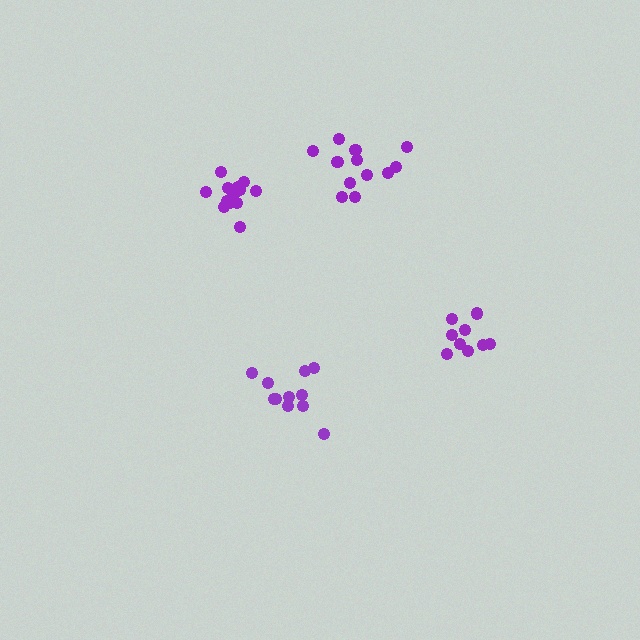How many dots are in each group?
Group 1: 9 dots, Group 2: 11 dots, Group 3: 13 dots, Group 4: 14 dots (47 total).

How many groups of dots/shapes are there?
There are 4 groups.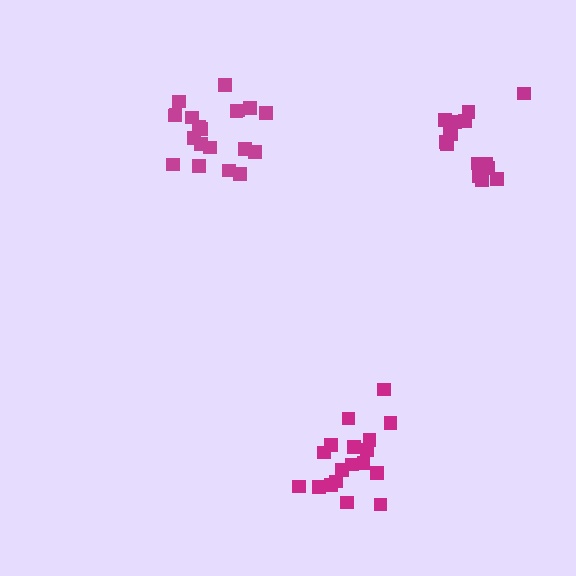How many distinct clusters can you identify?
There are 3 distinct clusters.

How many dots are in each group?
Group 1: 18 dots, Group 2: 20 dots, Group 3: 15 dots (53 total).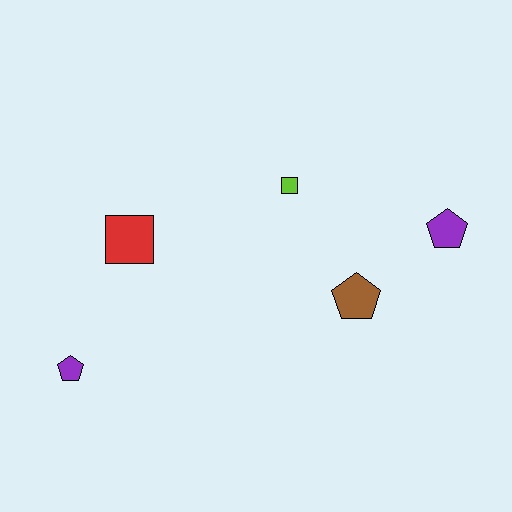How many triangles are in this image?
There are no triangles.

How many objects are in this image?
There are 5 objects.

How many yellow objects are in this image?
There are no yellow objects.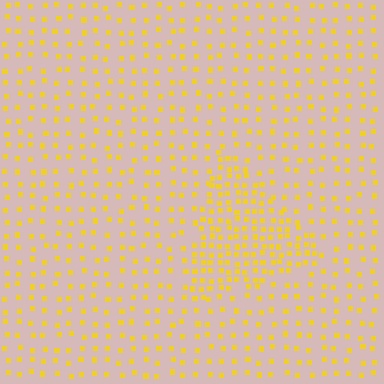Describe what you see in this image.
The image contains small yellow elements arranged at two different densities. A triangle-shaped region is visible where the elements are more densely packed than the surrounding area.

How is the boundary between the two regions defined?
The boundary is defined by a change in element density (approximately 2.2x ratio). All elements are the same color, size, and shape.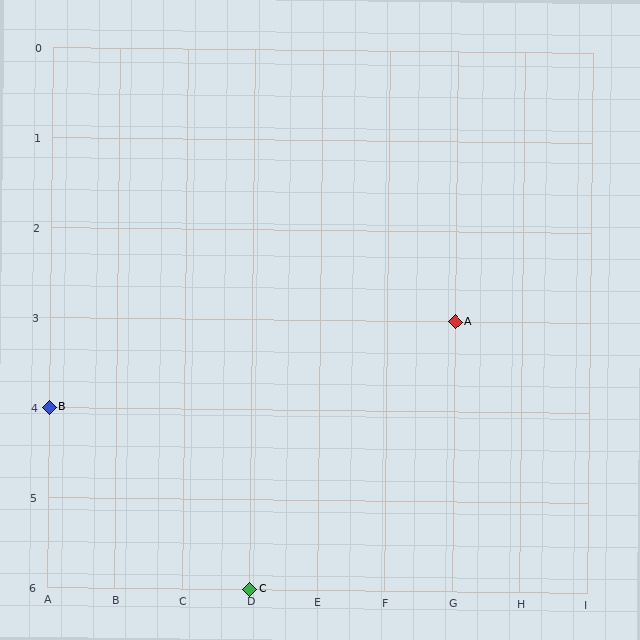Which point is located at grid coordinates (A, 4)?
Point B is at (A, 4).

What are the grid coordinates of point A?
Point A is at grid coordinates (G, 3).